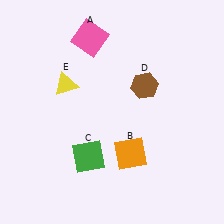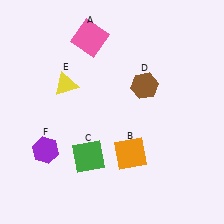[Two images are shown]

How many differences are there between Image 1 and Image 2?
There is 1 difference between the two images.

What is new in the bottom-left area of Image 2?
A purple hexagon (F) was added in the bottom-left area of Image 2.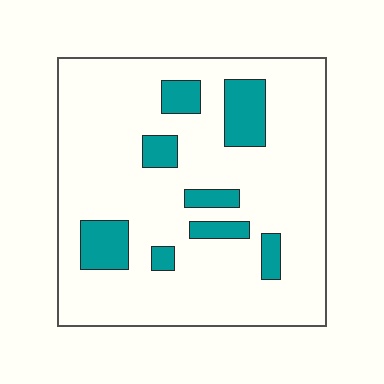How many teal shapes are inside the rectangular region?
8.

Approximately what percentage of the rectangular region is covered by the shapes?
Approximately 15%.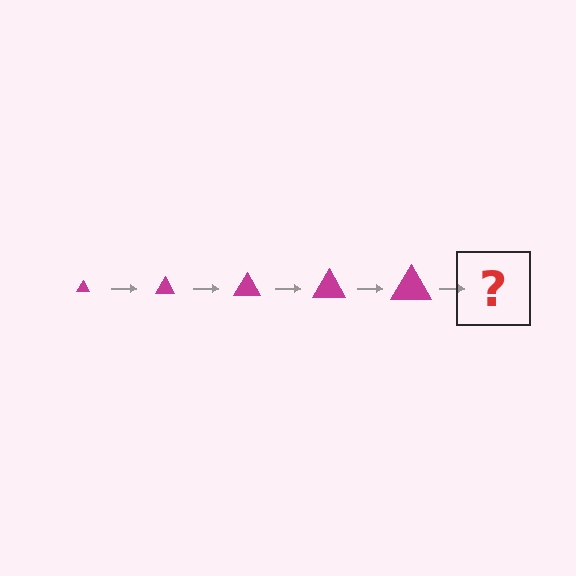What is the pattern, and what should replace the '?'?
The pattern is that the triangle gets progressively larger each step. The '?' should be a magenta triangle, larger than the previous one.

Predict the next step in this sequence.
The next step is a magenta triangle, larger than the previous one.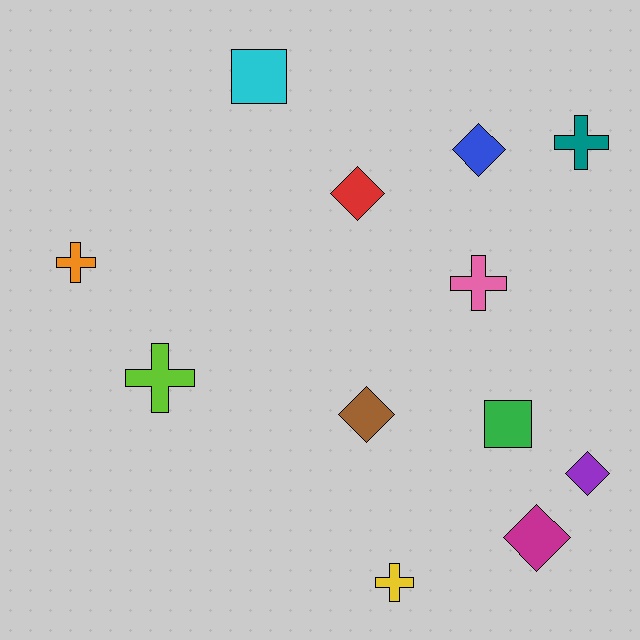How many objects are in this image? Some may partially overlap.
There are 12 objects.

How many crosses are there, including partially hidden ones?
There are 5 crosses.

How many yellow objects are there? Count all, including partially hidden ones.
There is 1 yellow object.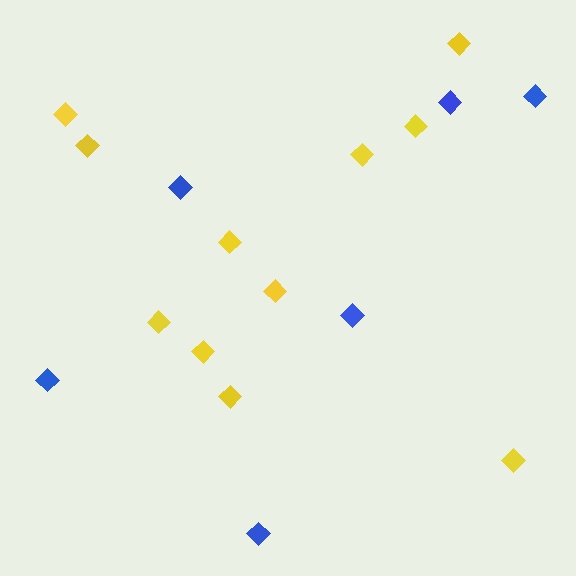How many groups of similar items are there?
There are 2 groups: one group of blue diamonds (6) and one group of yellow diamonds (11).